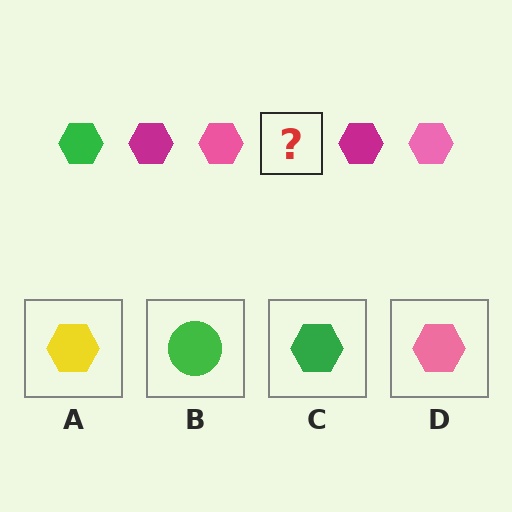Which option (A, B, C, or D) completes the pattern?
C.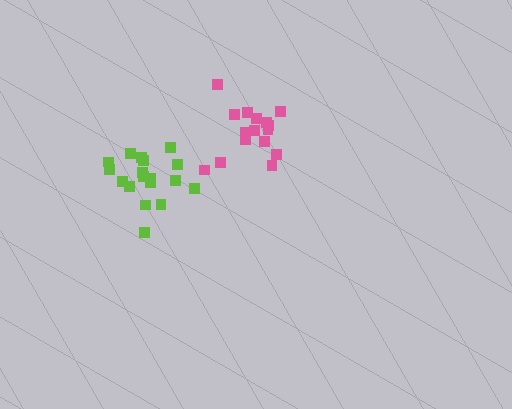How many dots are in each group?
Group 1: 18 dots, Group 2: 16 dots (34 total).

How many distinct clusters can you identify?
There are 2 distinct clusters.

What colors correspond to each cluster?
The clusters are colored: lime, pink.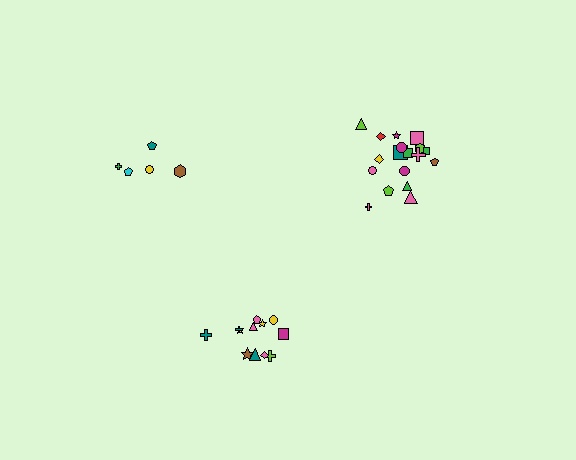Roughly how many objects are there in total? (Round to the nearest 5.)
Roughly 35 objects in total.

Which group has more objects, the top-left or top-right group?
The top-right group.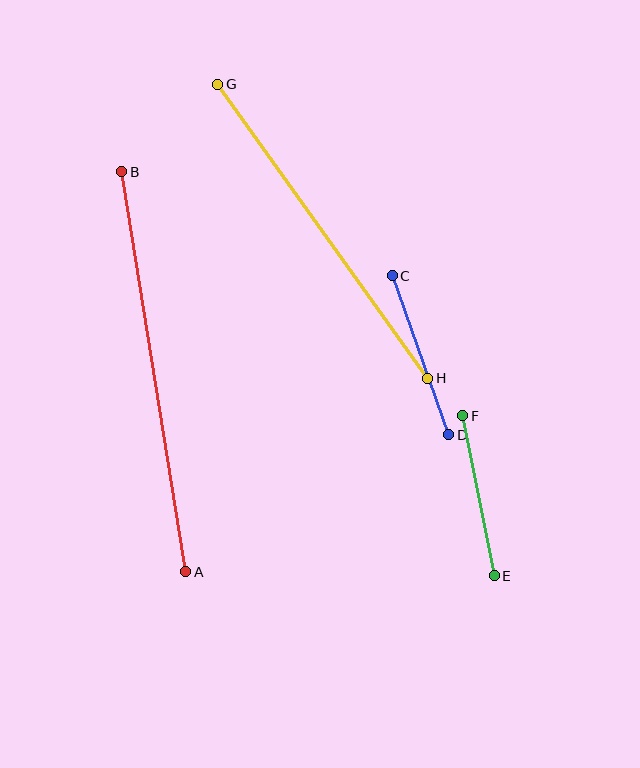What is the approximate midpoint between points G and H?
The midpoint is at approximately (323, 231) pixels.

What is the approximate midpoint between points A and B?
The midpoint is at approximately (154, 372) pixels.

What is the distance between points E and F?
The distance is approximately 163 pixels.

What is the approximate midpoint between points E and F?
The midpoint is at approximately (478, 496) pixels.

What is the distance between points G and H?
The distance is approximately 361 pixels.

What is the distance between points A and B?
The distance is approximately 405 pixels.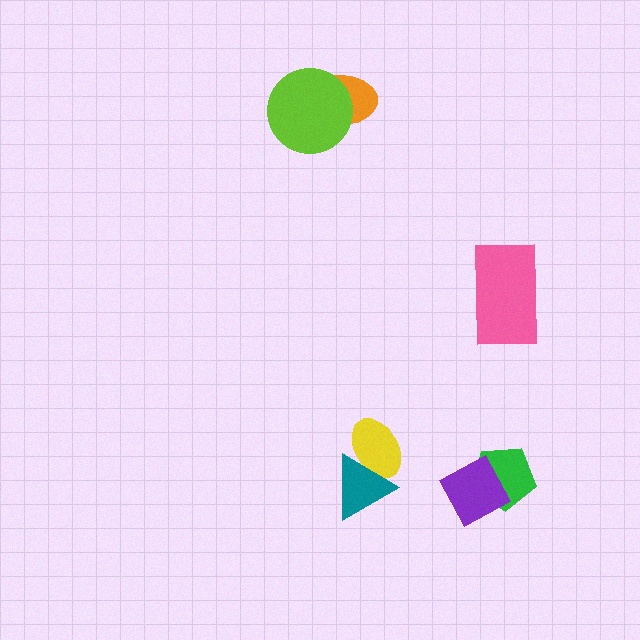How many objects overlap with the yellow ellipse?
1 object overlaps with the yellow ellipse.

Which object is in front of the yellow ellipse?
The teal triangle is in front of the yellow ellipse.